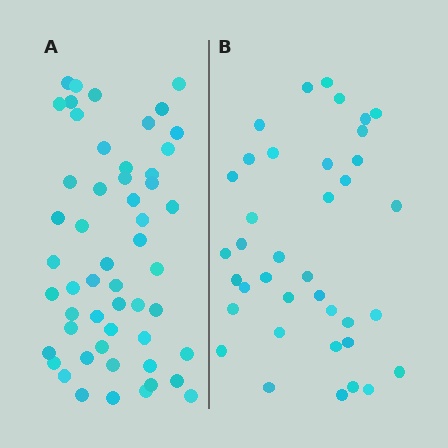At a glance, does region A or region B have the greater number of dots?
Region A (the left region) has more dots.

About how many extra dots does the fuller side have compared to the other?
Region A has approximately 15 more dots than region B.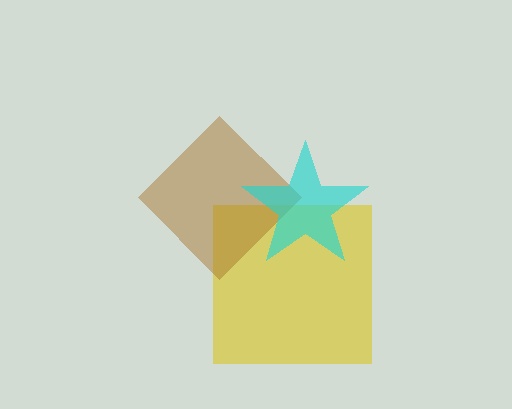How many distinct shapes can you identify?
There are 3 distinct shapes: a yellow square, a brown diamond, a cyan star.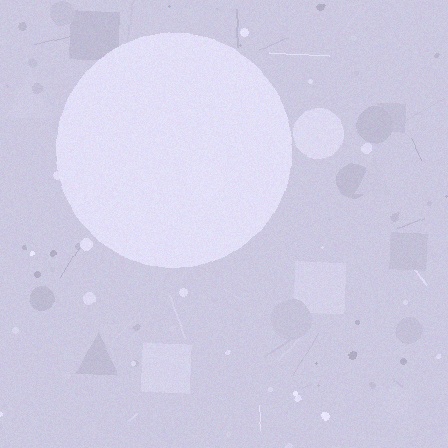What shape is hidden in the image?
A circle is hidden in the image.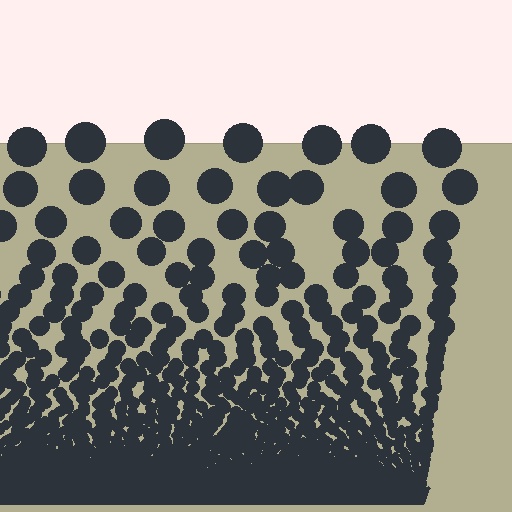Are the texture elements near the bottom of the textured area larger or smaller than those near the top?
Smaller. The gradient is inverted — elements near the bottom are smaller and denser.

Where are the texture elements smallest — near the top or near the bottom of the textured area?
Near the bottom.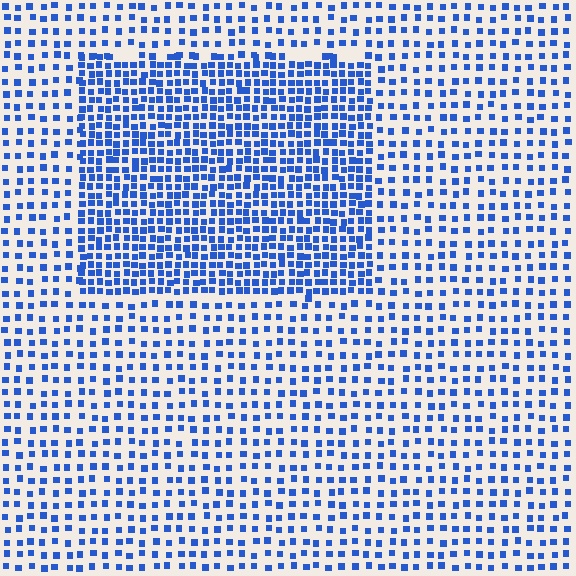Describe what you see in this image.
The image contains small blue elements arranged at two different densities. A rectangle-shaped region is visible where the elements are more densely packed than the surrounding area.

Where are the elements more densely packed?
The elements are more densely packed inside the rectangle boundary.